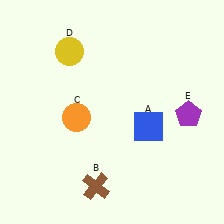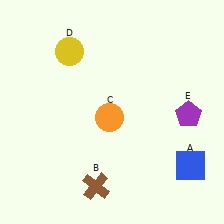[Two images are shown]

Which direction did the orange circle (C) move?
The orange circle (C) moved right.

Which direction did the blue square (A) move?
The blue square (A) moved right.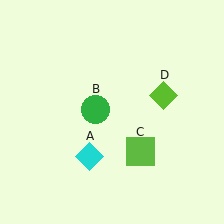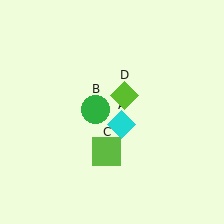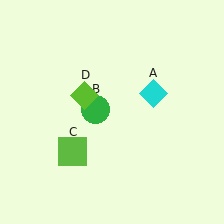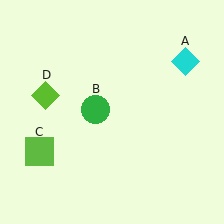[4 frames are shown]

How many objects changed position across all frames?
3 objects changed position: cyan diamond (object A), lime square (object C), lime diamond (object D).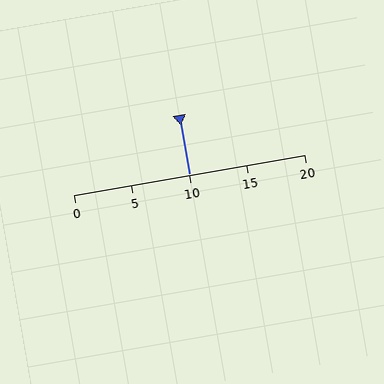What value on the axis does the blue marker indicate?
The marker indicates approximately 10.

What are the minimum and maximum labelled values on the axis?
The axis runs from 0 to 20.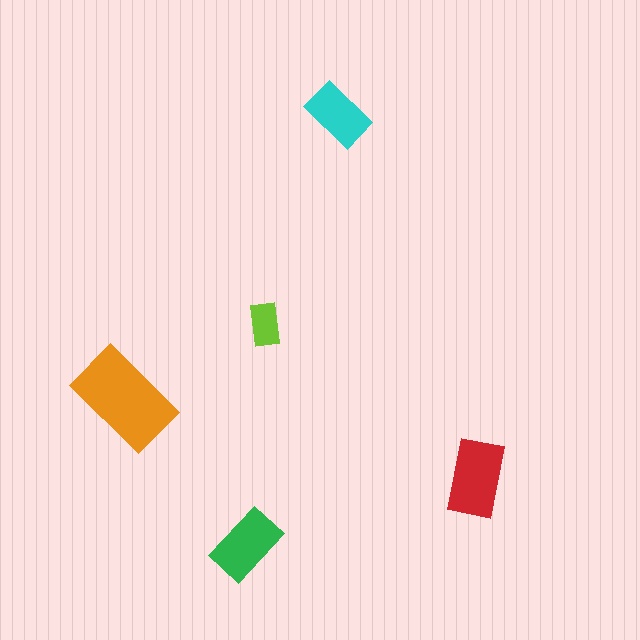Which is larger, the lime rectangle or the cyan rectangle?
The cyan one.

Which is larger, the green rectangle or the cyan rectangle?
The green one.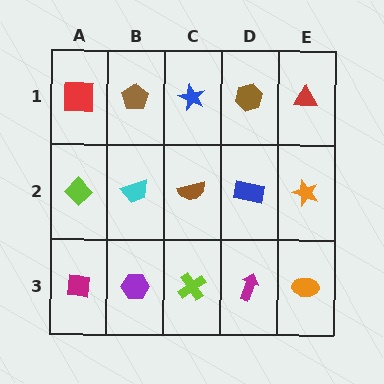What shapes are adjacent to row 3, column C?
A brown semicircle (row 2, column C), a purple hexagon (row 3, column B), a magenta arrow (row 3, column D).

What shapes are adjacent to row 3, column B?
A cyan trapezoid (row 2, column B), a magenta square (row 3, column A), a lime cross (row 3, column C).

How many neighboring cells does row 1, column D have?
3.